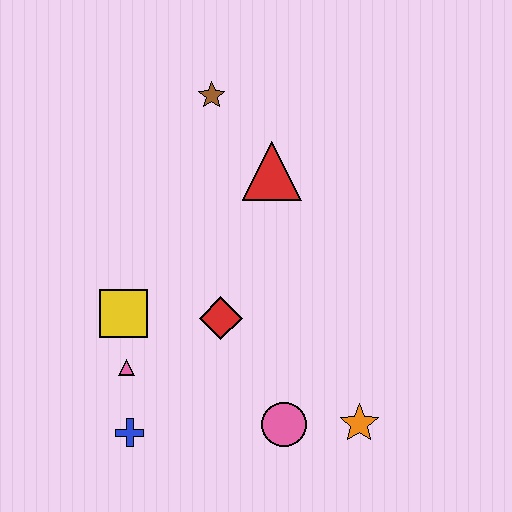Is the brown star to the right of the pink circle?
No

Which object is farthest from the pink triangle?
The brown star is farthest from the pink triangle.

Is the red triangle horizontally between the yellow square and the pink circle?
Yes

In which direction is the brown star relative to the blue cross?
The brown star is above the blue cross.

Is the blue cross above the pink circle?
No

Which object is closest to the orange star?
The pink circle is closest to the orange star.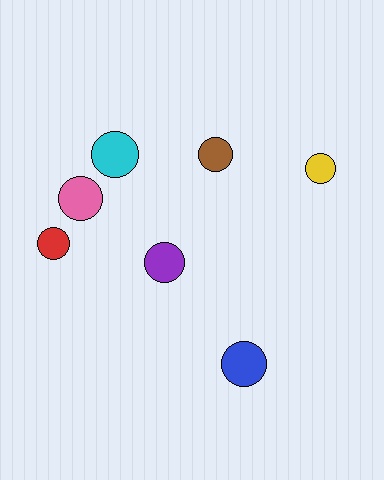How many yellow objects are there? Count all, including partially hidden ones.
There is 1 yellow object.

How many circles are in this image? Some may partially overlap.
There are 7 circles.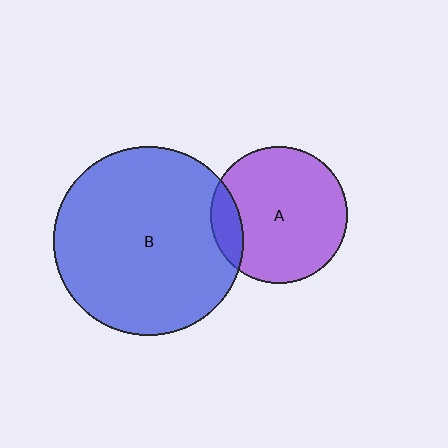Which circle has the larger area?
Circle B (blue).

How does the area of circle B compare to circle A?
Approximately 1.9 times.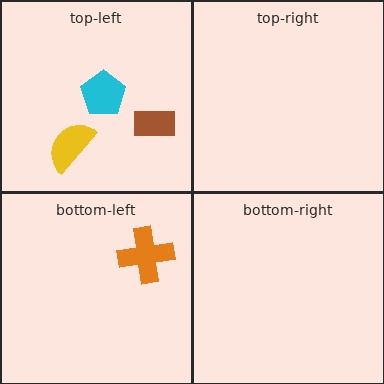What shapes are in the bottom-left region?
The orange cross.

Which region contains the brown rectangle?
The top-left region.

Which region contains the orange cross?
The bottom-left region.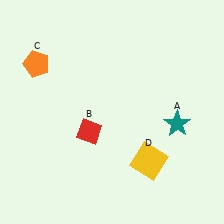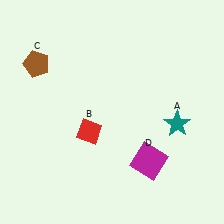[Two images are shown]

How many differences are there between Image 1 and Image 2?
There are 2 differences between the two images.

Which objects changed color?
C changed from orange to brown. D changed from yellow to magenta.